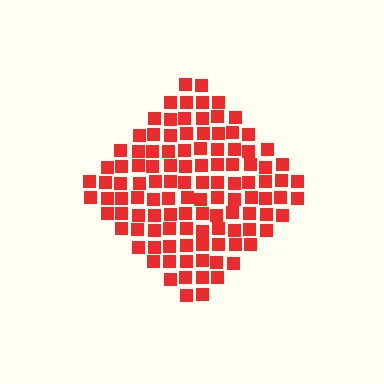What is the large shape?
The large shape is a diamond.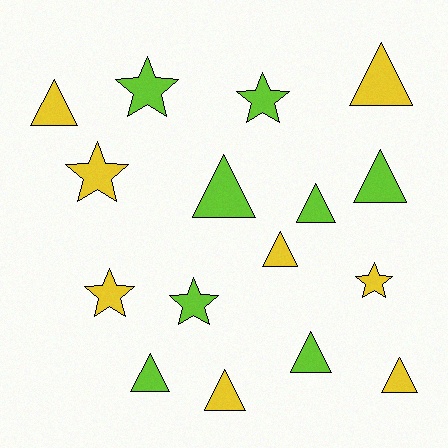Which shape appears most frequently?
Triangle, with 10 objects.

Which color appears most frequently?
Lime, with 8 objects.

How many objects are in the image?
There are 16 objects.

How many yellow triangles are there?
There are 5 yellow triangles.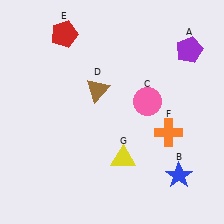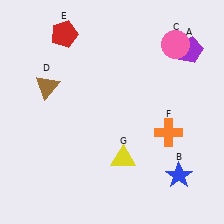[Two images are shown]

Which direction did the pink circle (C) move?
The pink circle (C) moved up.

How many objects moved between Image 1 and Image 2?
2 objects moved between the two images.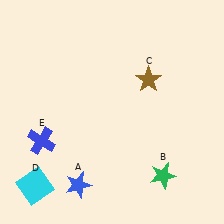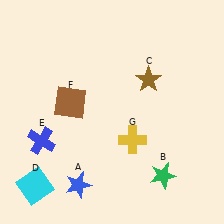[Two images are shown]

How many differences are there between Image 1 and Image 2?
There are 2 differences between the two images.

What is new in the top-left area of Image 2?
A brown square (F) was added in the top-left area of Image 2.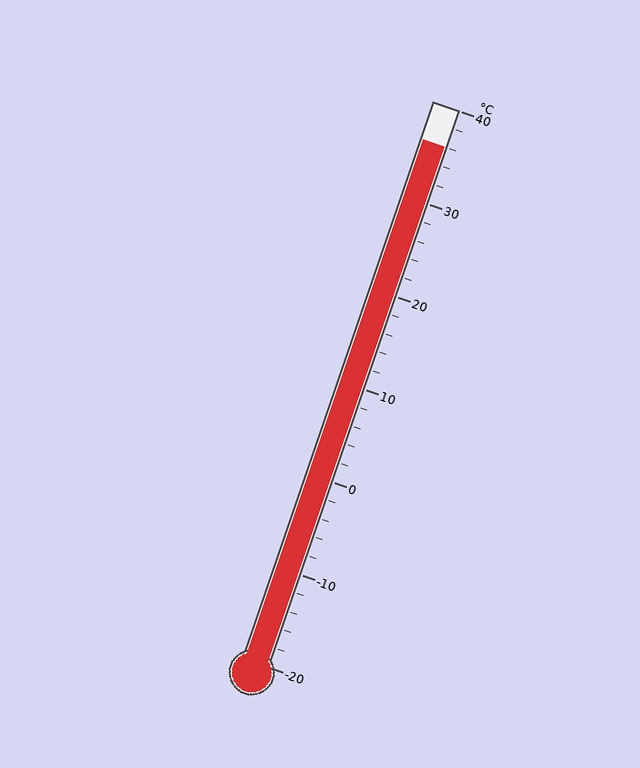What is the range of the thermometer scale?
The thermometer scale ranges from -20°C to 40°C.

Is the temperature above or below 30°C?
The temperature is above 30°C.